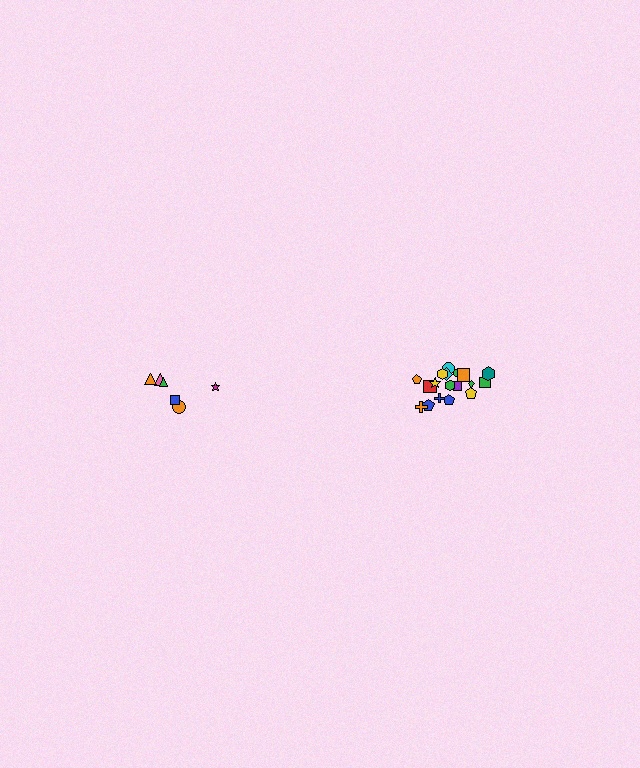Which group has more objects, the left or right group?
The right group.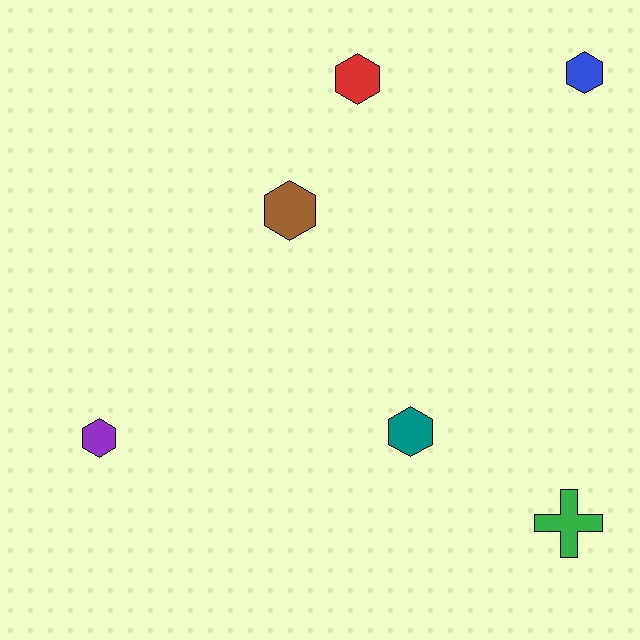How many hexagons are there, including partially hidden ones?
There are 5 hexagons.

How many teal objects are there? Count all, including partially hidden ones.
There is 1 teal object.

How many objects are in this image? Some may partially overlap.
There are 6 objects.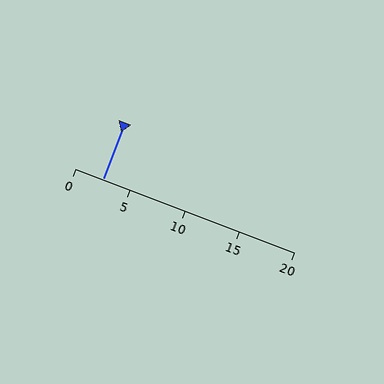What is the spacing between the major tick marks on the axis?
The major ticks are spaced 5 apart.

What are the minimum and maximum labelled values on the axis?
The axis runs from 0 to 20.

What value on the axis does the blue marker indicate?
The marker indicates approximately 2.5.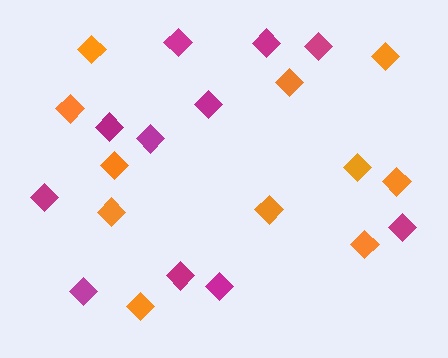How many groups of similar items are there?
There are 2 groups: one group of orange diamonds (11) and one group of magenta diamonds (11).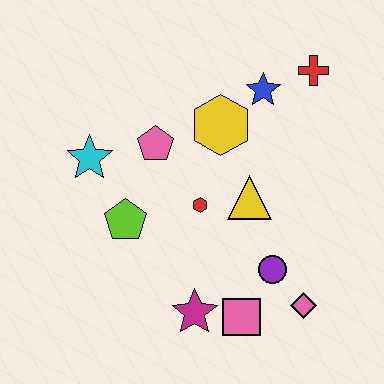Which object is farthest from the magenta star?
The red cross is farthest from the magenta star.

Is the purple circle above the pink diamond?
Yes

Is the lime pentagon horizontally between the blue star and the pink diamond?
No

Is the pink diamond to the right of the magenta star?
Yes